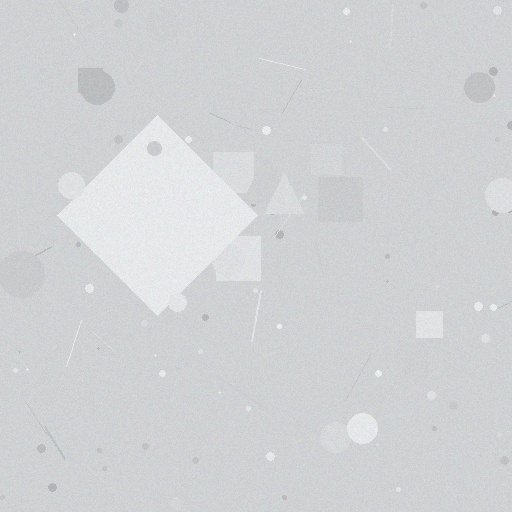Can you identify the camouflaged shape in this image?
The camouflaged shape is a diamond.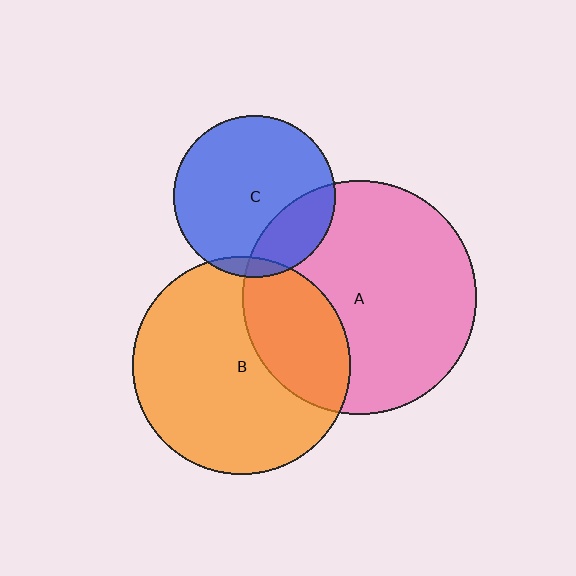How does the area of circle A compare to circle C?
Approximately 2.1 times.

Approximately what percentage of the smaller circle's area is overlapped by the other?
Approximately 25%.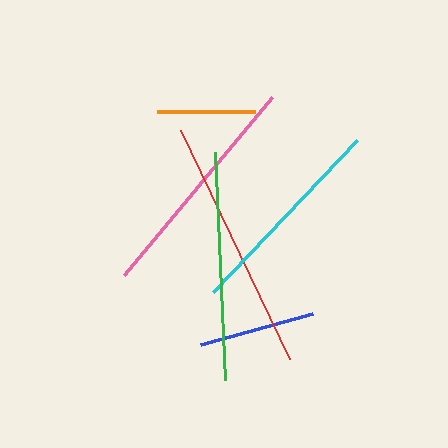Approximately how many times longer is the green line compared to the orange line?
The green line is approximately 2.3 times the length of the orange line.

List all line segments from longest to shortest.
From longest to shortest: red, pink, green, cyan, blue, orange.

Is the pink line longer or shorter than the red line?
The red line is longer than the pink line.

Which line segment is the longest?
The red line is the longest at approximately 254 pixels.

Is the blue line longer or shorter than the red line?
The red line is longer than the blue line.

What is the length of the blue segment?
The blue segment is approximately 116 pixels long.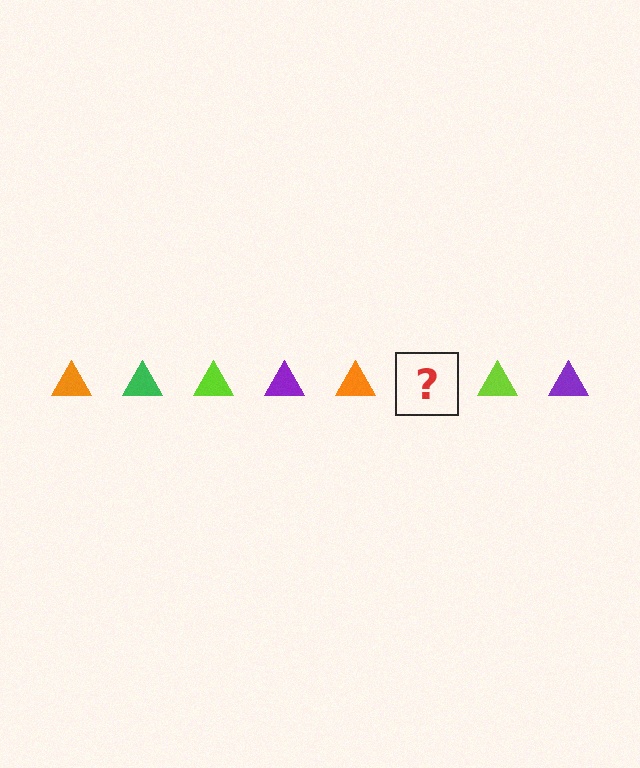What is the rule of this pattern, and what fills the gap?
The rule is that the pattern cycles through orange, green, lime, purple triangles. The gap should be filled with a green triangle.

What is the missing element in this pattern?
The missing element is a green triangle.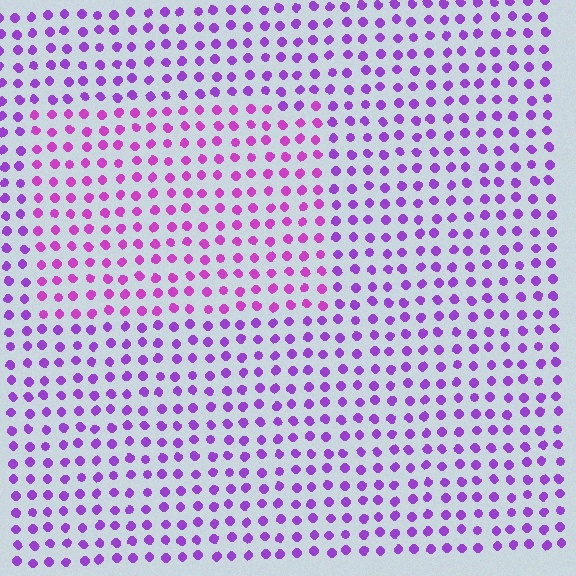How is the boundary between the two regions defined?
The boundary is defined purely by a slight shift in hue (about 25 degrees). Spacing, size, and orientation are identical on both sides.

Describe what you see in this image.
The image is filled with small purple elements in a uniform arrangement. A rectangle-shaped region is visible where the elements are tinted to a slightly different hue, forming a subtle color boundary.